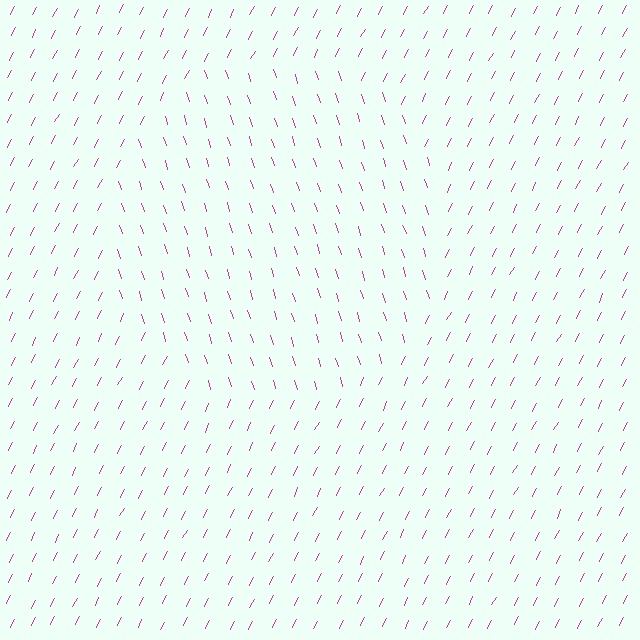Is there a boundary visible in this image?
Yes, there is a texture boundary formed by a change in line orientation.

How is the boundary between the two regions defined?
The boundary is defined purely by a change in line orientation (approximately 45 degrees difference). All lines are the same color and thickness.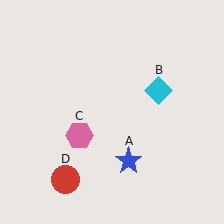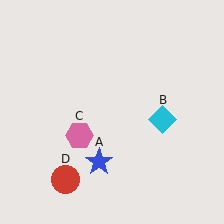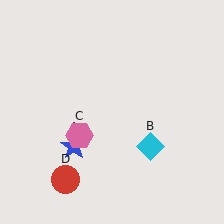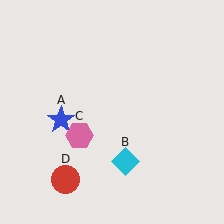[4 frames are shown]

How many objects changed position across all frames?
2 objects changed position: blue star (object A), cyan diamond (object B).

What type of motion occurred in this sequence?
The blue star (object A), cyan diamond (object B) rotated clockwise around the center of the scene.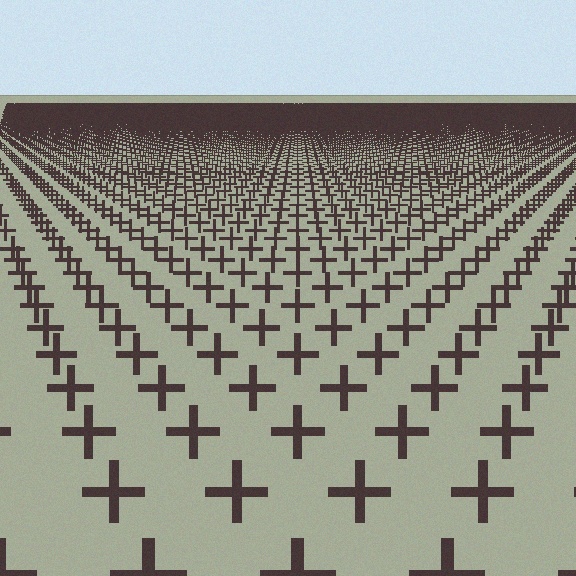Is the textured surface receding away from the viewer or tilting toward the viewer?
The surface is receding away from the viewer. Texture elements get smaller and denser toward the top.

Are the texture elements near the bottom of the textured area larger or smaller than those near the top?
Larger. Near the bottom, elements are closer to the viewer and appear at a bigger on-screen size.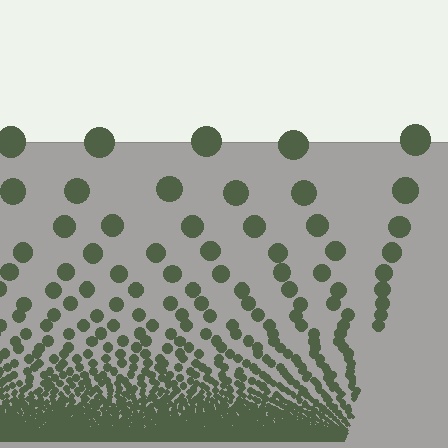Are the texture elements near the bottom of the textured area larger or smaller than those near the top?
Smaller. The gradient is inverted — elements near the bottom are smaller and denser.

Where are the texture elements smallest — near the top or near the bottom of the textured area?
Near the bottom.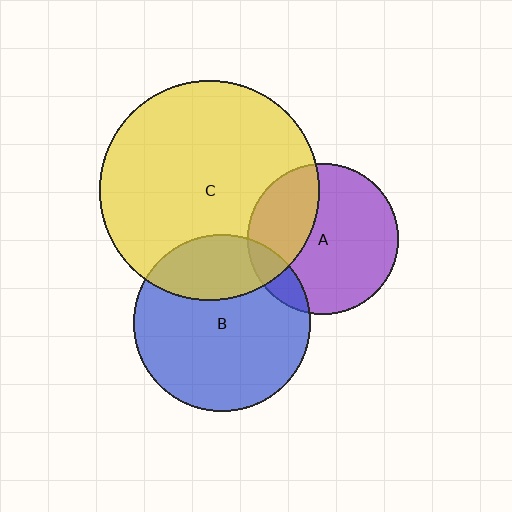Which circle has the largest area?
Circle C (yellow).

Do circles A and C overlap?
Yes.